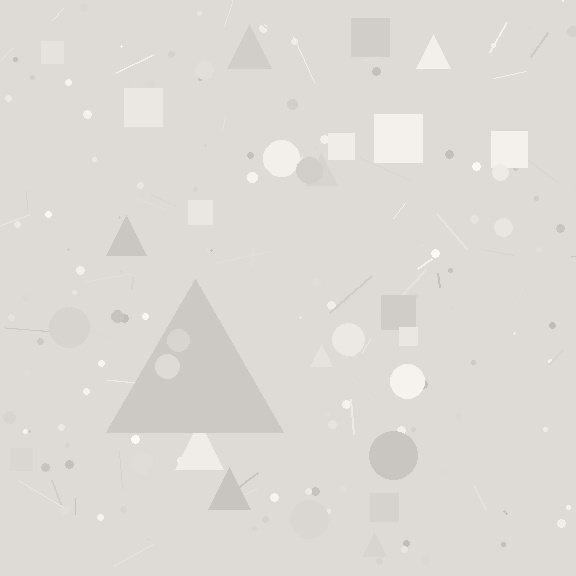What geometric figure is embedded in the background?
A triangle is embedded in the background.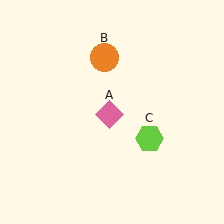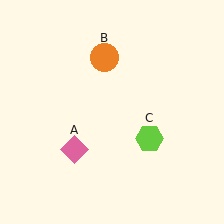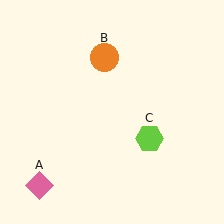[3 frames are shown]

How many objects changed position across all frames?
1 object changed position: pink diamond (object A).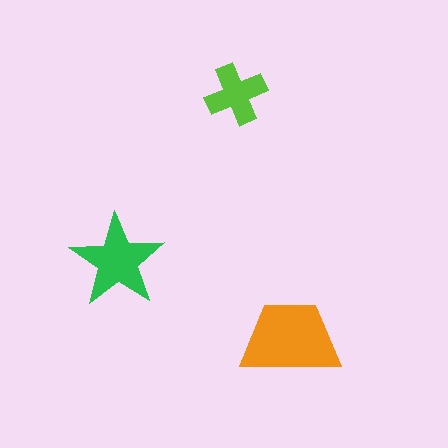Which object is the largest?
The orange trapezoid.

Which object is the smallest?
The lime cross.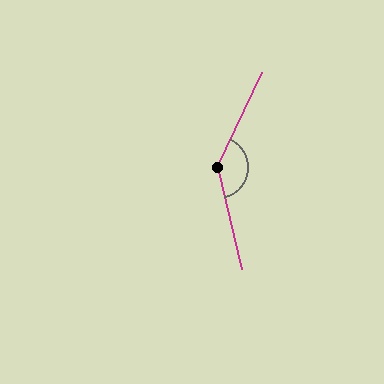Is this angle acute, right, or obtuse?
It is obtuse.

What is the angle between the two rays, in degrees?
Approximately 142 degrees.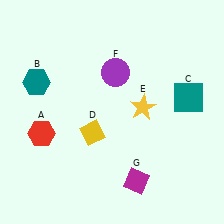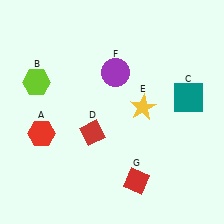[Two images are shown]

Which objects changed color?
B changed from teal to lime. D changed from yellow to red. G changed from magenta to red.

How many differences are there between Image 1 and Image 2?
There are 3 differences between the two images.